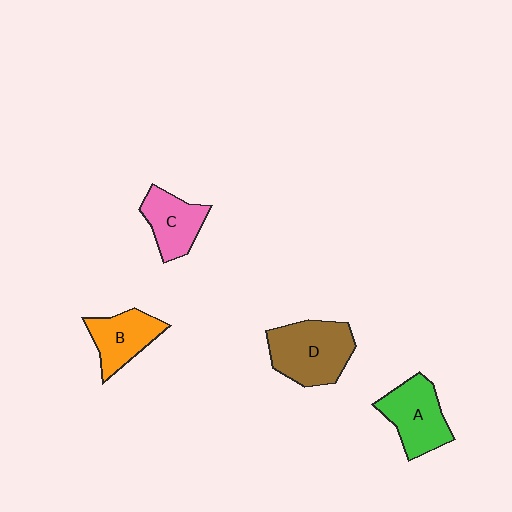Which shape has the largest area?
Shape D (brown).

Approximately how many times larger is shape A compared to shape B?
Approximately 1.2 times.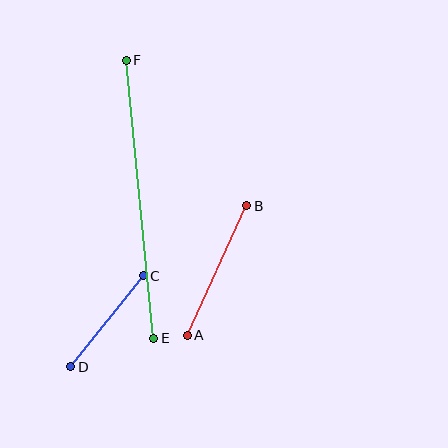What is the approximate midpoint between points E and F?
The midpoint is at approximately (140, 199) pixels.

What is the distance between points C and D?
The distance is approximately 116 pixels.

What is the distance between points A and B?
The distance is approximately 143 pixels.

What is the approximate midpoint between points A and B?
The midpoint is at approximately (217, 271) pixels.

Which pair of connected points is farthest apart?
Points E and F are farthest apart.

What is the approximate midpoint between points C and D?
The midpoint is at approximately (107, 321) pixels.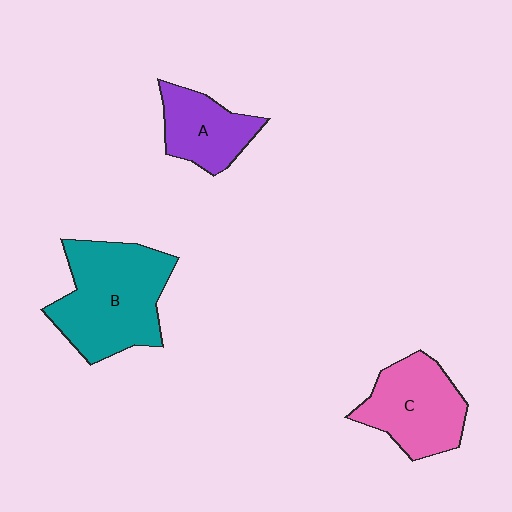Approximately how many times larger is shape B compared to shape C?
Approximately 1.4 times.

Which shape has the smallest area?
Shape A (purple).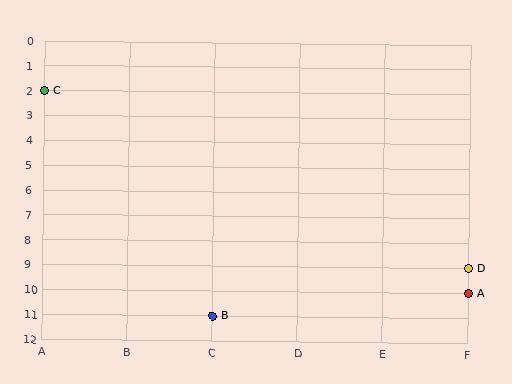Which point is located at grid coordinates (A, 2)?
Point C is at (A, 2).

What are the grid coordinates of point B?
Point B is at grid coordinates (C, 11).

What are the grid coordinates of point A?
Point A is at grid coordinates (F, 10).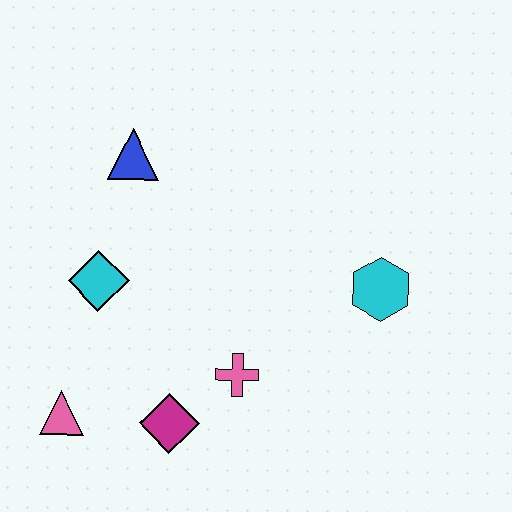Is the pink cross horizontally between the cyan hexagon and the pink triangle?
Yes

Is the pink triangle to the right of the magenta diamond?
No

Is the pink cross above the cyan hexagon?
No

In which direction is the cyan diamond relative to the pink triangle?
The cyan diamond is above the pink triangle.